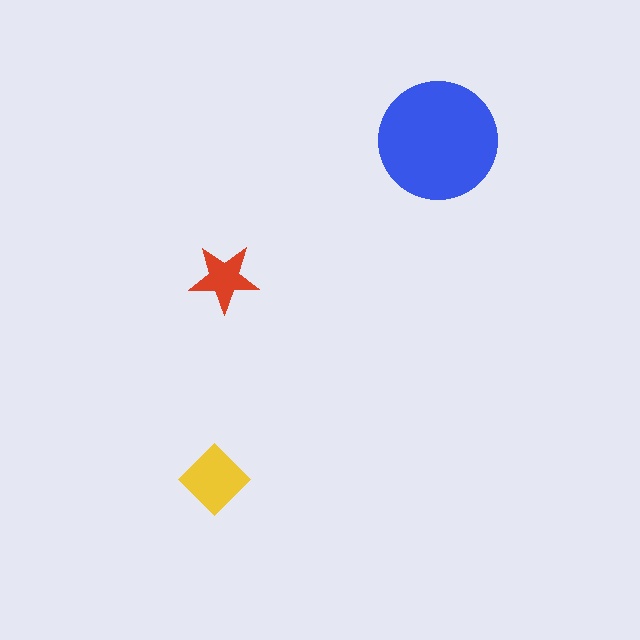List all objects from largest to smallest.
The blue circle, the yellow diamond, the red star.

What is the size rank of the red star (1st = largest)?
3rd.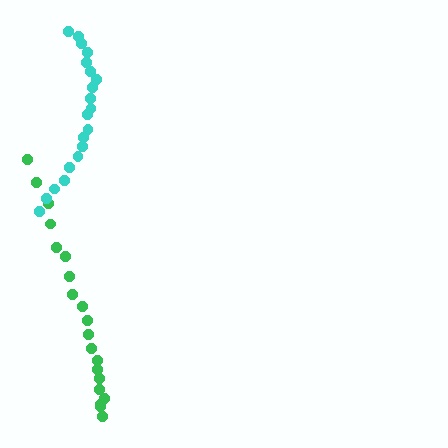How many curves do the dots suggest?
There are 2 distinct paths.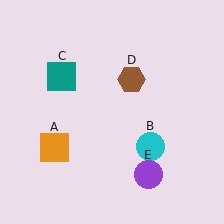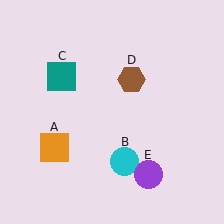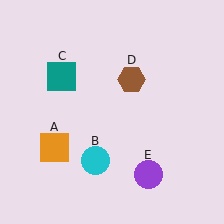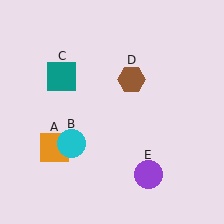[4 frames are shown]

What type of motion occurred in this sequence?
The cyan circle (object B) rotated clockwise around the center of the scene.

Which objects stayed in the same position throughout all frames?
Orange square (object A) and teal square (object C) and brown hexagon (object D) and purple circle (object E) remained stationary.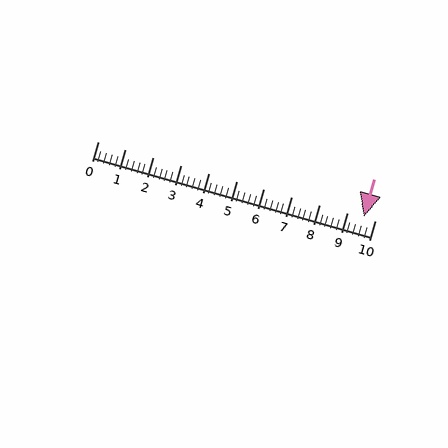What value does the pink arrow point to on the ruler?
The pink arrow points to approximately 9.6.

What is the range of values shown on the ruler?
The ruler shows values from 0 to 10.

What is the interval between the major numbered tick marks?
The major tick marks are spaced 1 units apart.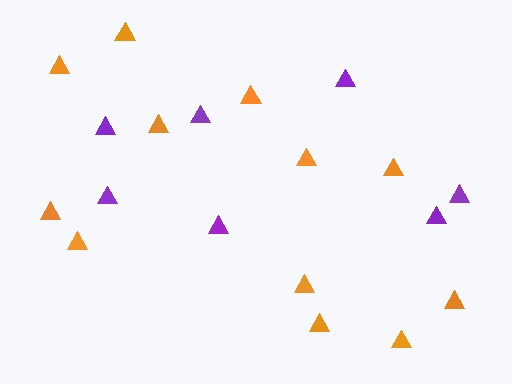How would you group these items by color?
There are 2 groups: one group of purple triangles (7) and one group of orange triangles (12).